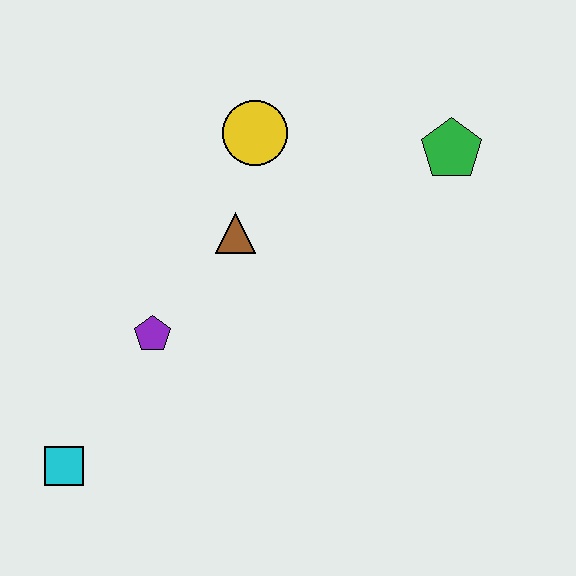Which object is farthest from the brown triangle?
The cyan square is farthest from the brown triangle.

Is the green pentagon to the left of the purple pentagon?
No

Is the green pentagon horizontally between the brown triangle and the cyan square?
No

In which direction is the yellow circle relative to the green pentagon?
The yellow circle is to the left of the green pentagon.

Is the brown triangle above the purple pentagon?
Yes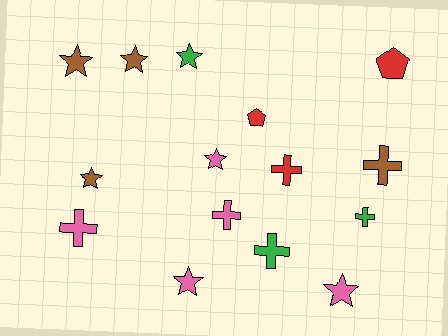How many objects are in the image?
There are 15 objects.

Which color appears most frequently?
Pink, with 5 objects.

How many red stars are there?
There are no red stars.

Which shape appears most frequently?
Star, with 7 objects.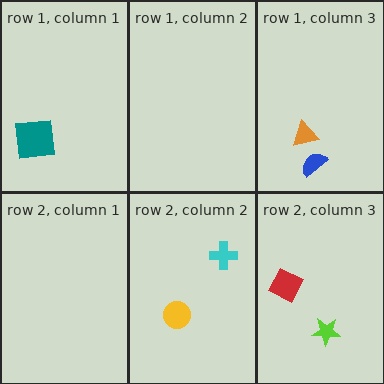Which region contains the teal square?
The row 1, column 1 region.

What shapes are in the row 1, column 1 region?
The teal square.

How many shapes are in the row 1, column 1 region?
1.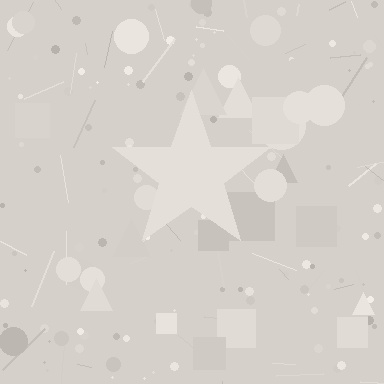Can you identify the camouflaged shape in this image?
The camouflaged shape is a star.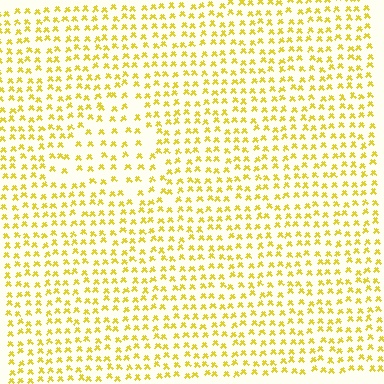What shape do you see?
I see a triangle.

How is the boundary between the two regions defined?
The boundary is defined by a change in element density (approximately 1.6x ratio). All elements are the same color, size, and shape.